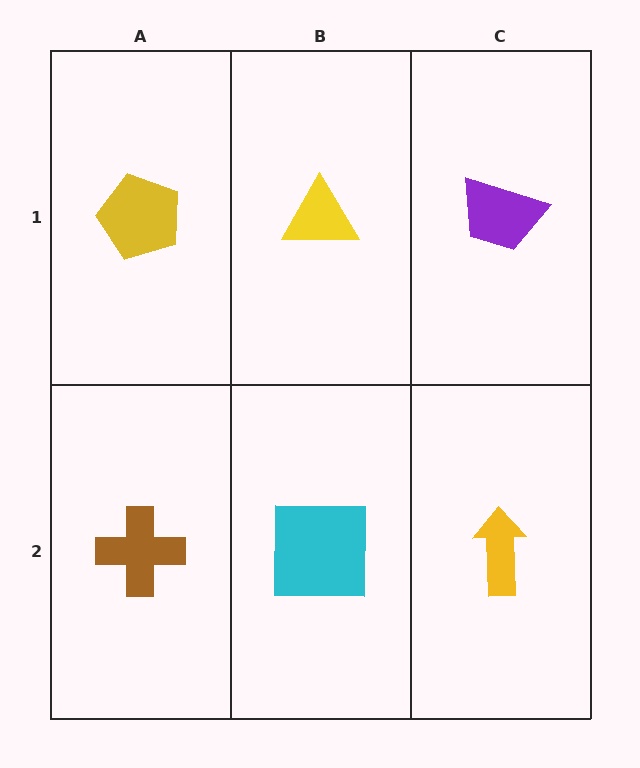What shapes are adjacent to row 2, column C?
A purple trapezoid (row 1, column C), a cyan square (row 2, column B).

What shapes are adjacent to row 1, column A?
A brown cross (row 2, column A), a yellow triangle (row 1, column B).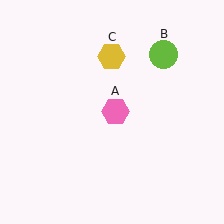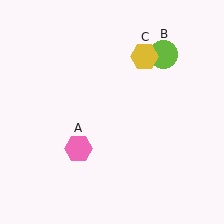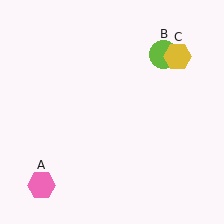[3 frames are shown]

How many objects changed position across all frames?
2 objects changed position: pink hexagon (object A), yellow hexagon (object C).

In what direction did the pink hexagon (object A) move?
The pink hexagon (object A) moved down and to the left.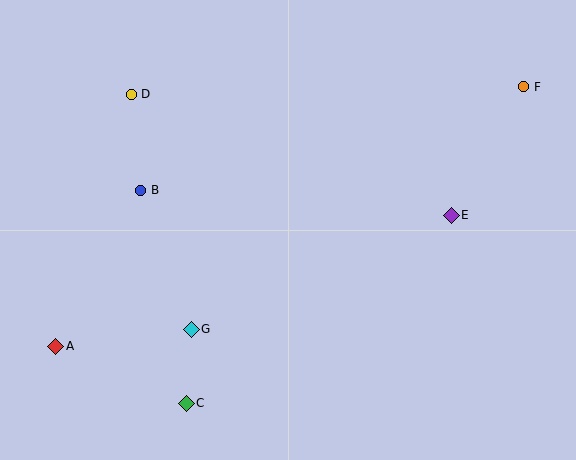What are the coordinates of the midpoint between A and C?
The midpoint between A and C is at (121, 375).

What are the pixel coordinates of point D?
Point D is at (131, 94).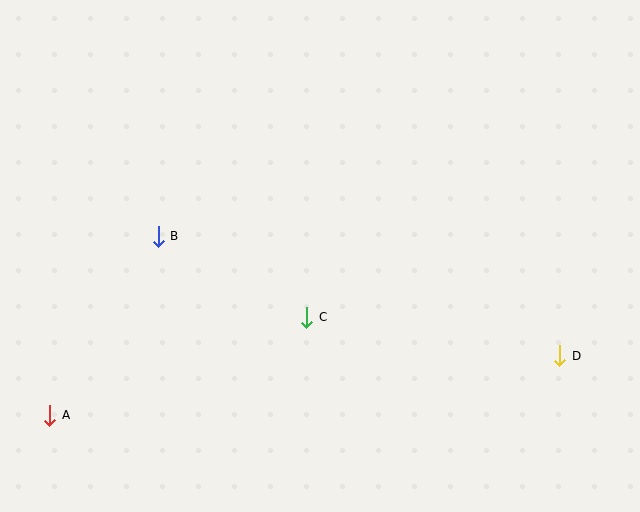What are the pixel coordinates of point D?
Point D is at (560, 356).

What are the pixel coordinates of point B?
Point B is at (158, 236).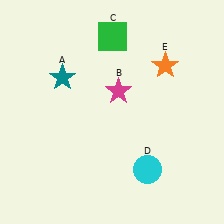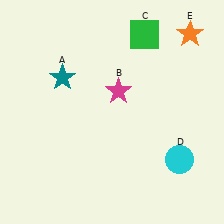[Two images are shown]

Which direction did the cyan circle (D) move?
The cyan circle (D) moved right.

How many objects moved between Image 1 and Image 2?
3 objects moved between the two images.